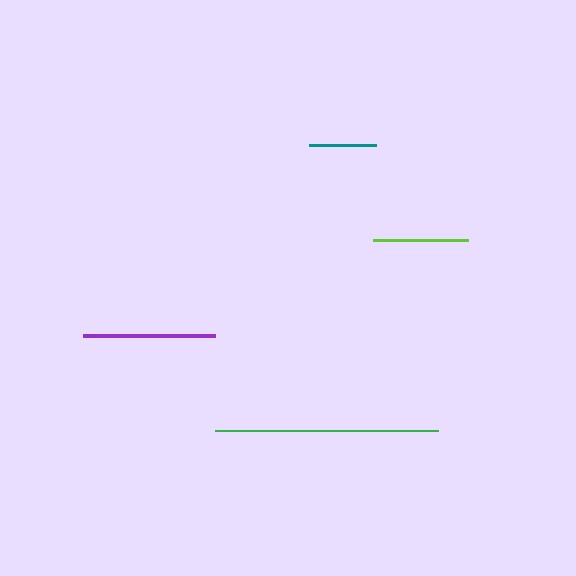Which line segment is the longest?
The green line is the longest at approximately 223 pixels.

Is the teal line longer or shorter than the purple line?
The purple line is longer than the teal line.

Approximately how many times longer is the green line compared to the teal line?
The green line is approximately 3.3 times the length of the teal line.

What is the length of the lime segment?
The lime segment is approximately 94 pixels long.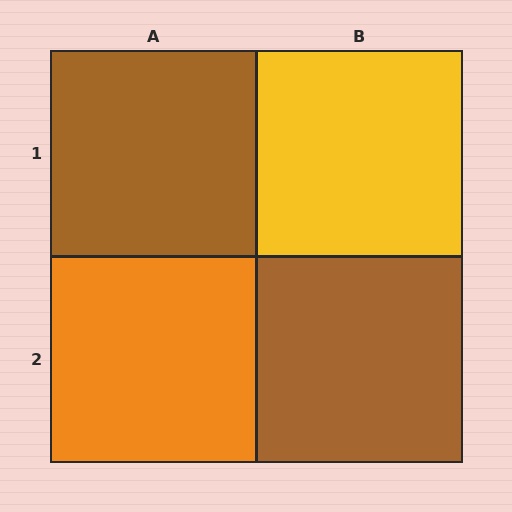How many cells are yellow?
1 cell is yellow.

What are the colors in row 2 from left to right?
Orange, brown.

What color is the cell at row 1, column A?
Brown.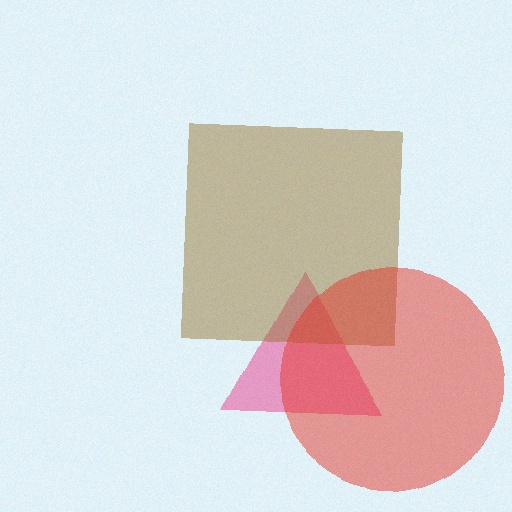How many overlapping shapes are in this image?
There are 3 overlapping shapes in the image.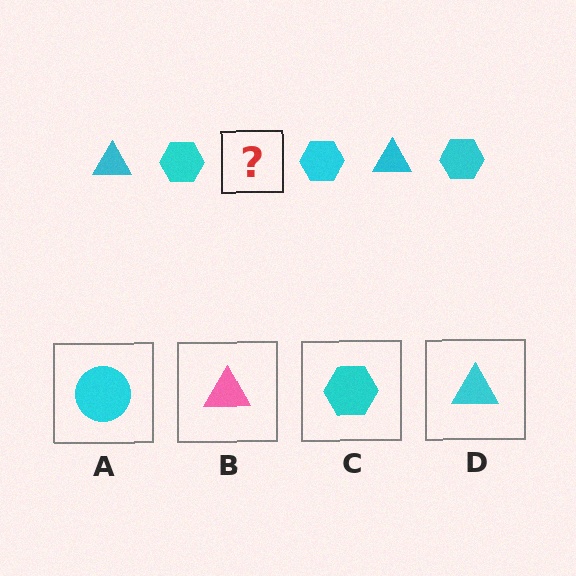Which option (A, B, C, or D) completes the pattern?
D.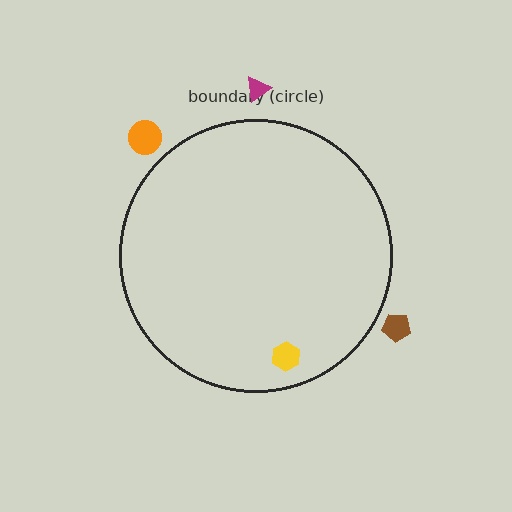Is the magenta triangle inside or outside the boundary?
Outside.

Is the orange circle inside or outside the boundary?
Outside.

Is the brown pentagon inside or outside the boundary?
Outside.